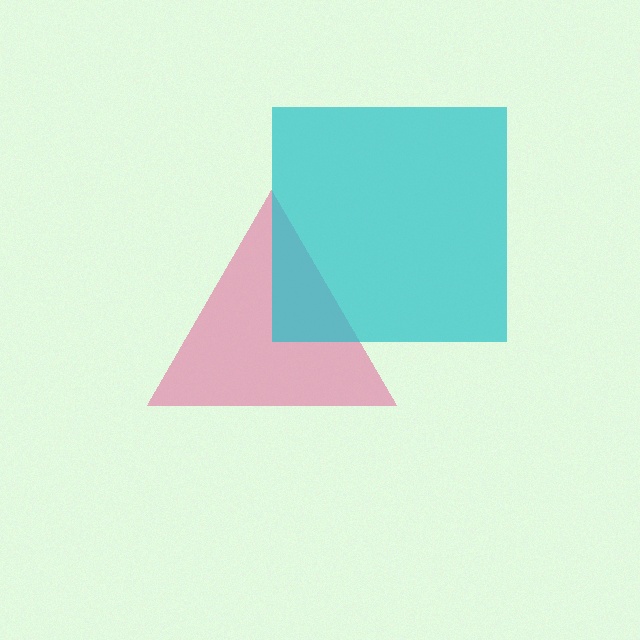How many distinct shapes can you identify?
There are 2 distinct shapes: a pink triangle, a cyan square.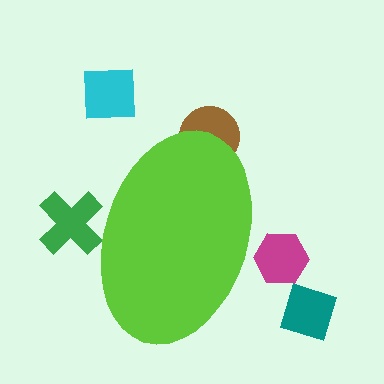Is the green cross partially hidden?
Yes, the green cross is partially hidden behind the lime ellipse.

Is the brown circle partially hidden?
Yes, the brown circle is partially hidden behind the lime ellipse.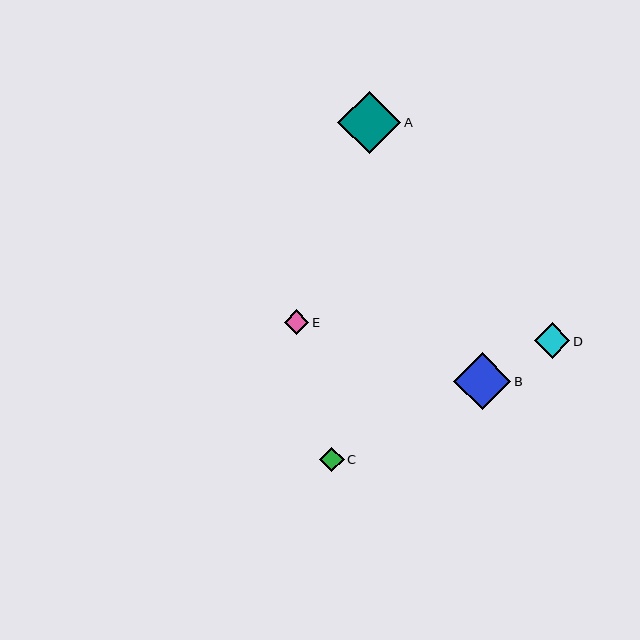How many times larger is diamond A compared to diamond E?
Diamond A is approximately 2.5 times the size of diamond E.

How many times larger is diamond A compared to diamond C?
Diamond A is approximately 2.6 times the size of diamond C.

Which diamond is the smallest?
Diamond C is the smallest with a size of approximately 24 pixels.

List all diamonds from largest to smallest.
From largest to smallest: A, B, D, E, C.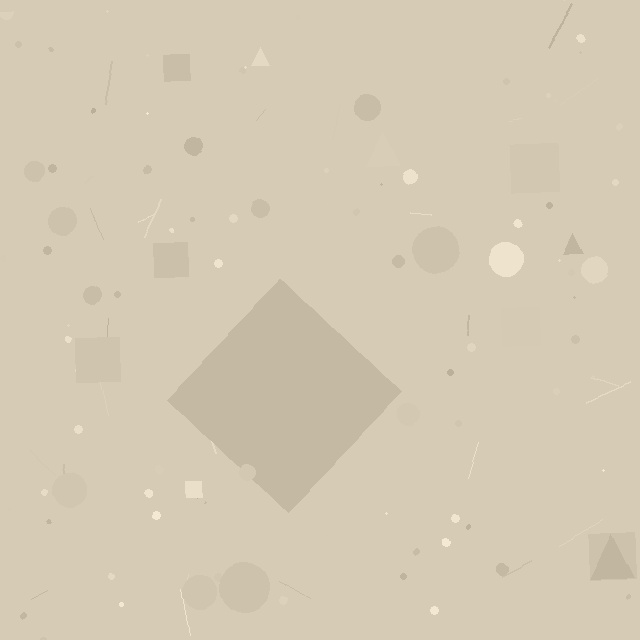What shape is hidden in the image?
A diamond is hidden in the image.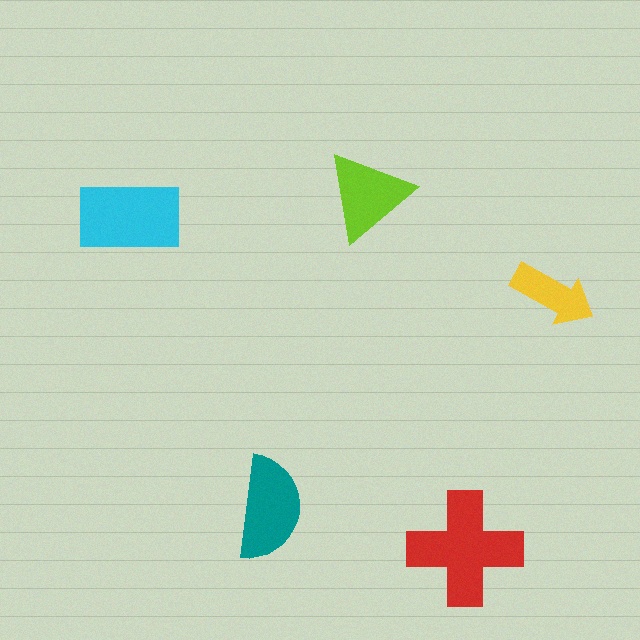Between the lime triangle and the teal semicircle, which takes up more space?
The teal semicircle.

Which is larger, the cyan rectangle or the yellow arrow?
The cyan rectangle.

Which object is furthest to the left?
The cyan rectangle is leftmost.